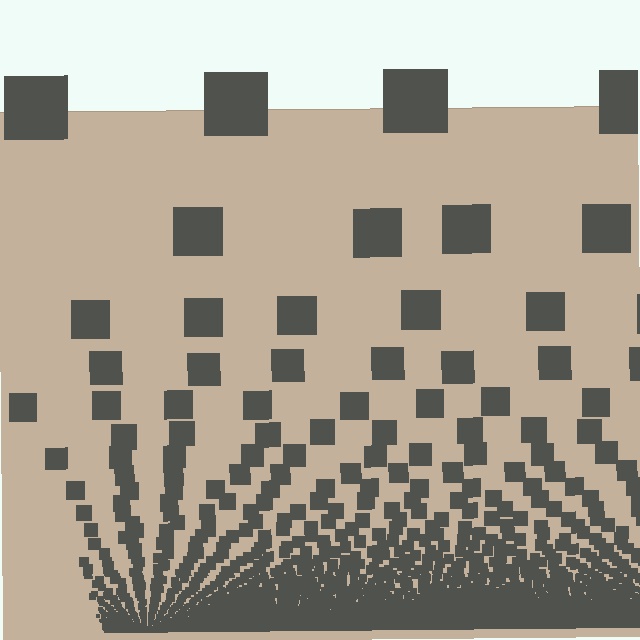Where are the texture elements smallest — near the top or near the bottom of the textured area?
Near the bottom.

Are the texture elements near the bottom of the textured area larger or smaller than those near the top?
Smaller. The gradient is inverted — elements near the bottom are smaller and denser.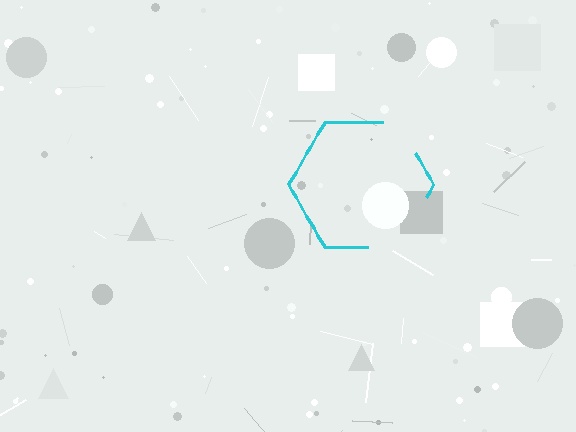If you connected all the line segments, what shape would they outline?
They would outline a hexagon.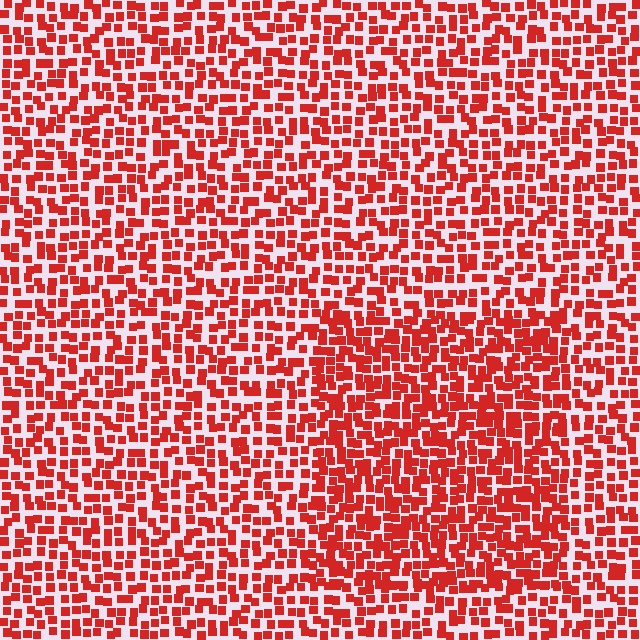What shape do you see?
I see a rectangle.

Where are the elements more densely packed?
The elements are more densely packed inside the rectangle boundary.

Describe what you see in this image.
The image contains small red elements arranged at two different densities. A rectangle-shaped region is visible where the elements are more densely packed than the surrounding area.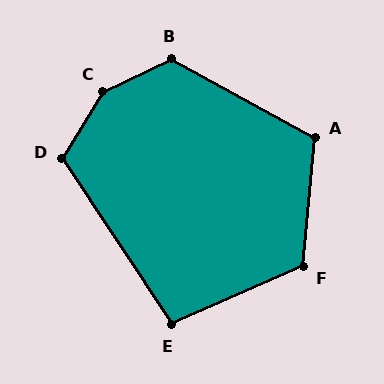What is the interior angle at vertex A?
Approximately 114 degrees (obtuse).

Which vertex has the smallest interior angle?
E, at approximately 100 degrees.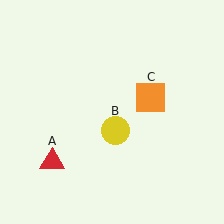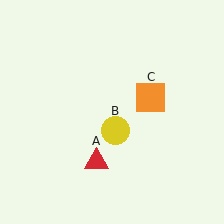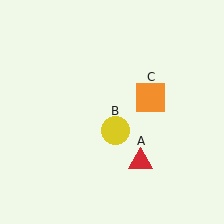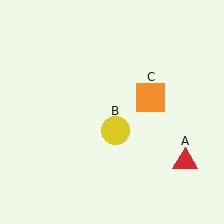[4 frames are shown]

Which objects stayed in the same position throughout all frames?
Yellow circle (object B) and orange square (object C) remained stationary.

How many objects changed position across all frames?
1 object changed position: red triangle (object A).